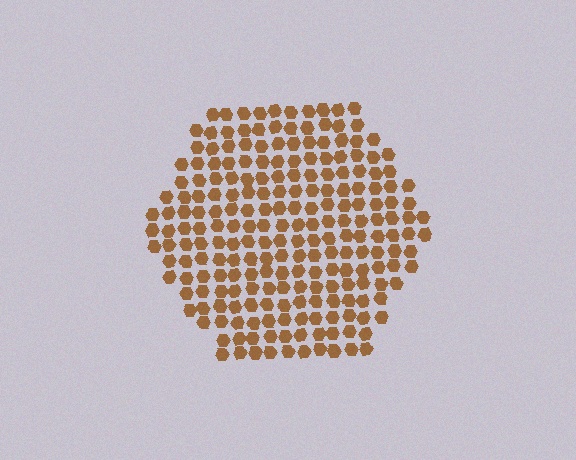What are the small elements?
The small elements are hexagons.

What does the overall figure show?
The overall figure shows a hexagon.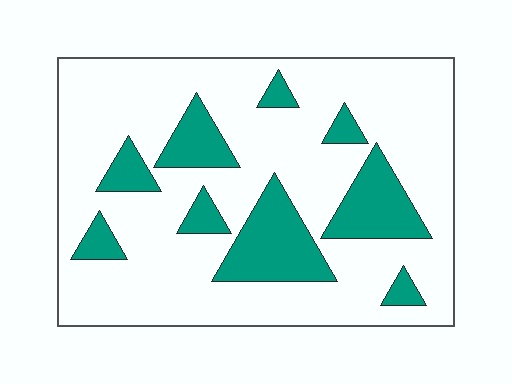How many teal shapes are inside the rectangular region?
9.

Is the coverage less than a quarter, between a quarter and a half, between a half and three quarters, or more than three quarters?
Less than a quarter.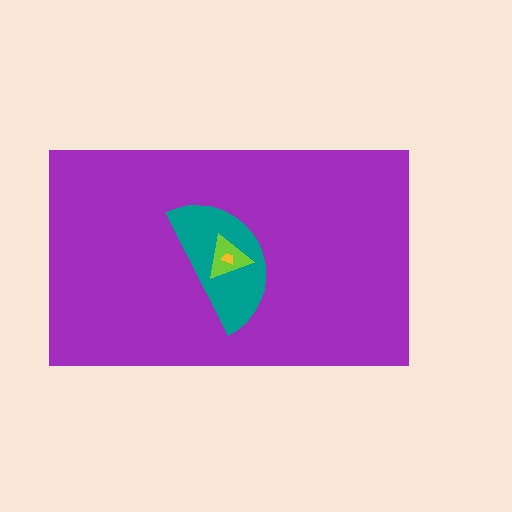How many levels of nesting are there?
4.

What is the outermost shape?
The purple rectangle.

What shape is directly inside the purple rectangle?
The teal semicircle.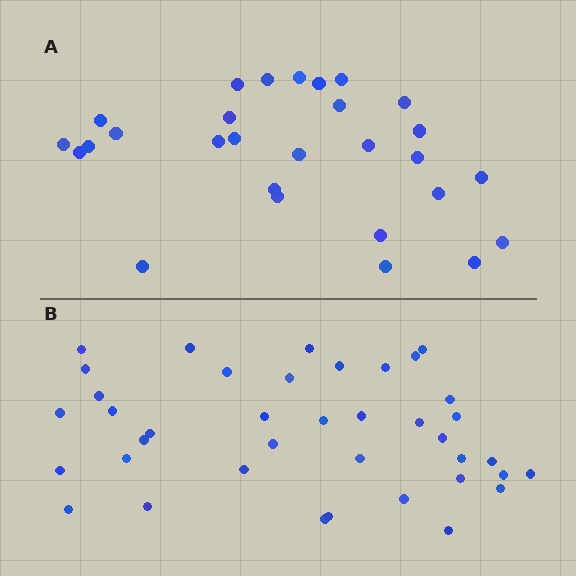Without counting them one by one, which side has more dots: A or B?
Region B (the bottom region) has more dots.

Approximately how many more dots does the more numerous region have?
Region B has roughly 12 or so more dots than region A.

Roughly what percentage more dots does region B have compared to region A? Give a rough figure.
About 40% more.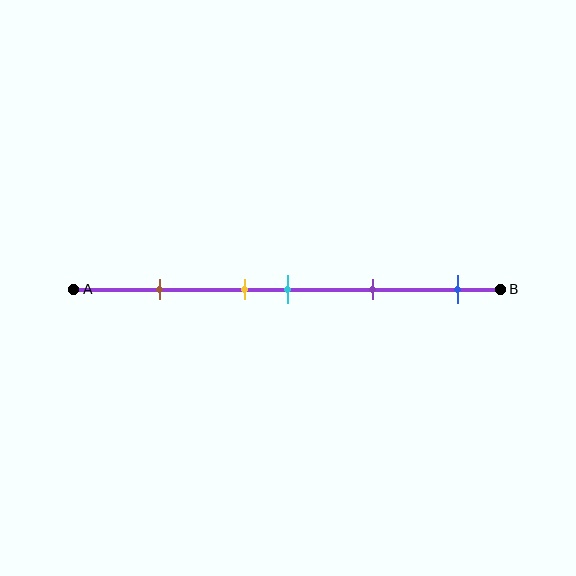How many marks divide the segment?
There are 5 marks dividing the segment.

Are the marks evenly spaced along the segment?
No, the marks are not evenly spaced.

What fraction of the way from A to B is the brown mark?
The brown mark is approximately 20% (0.2) of the way from A to B.